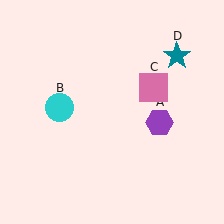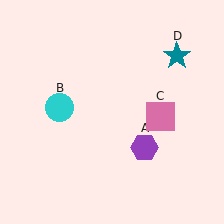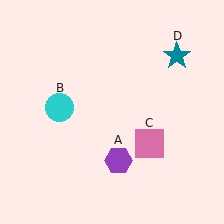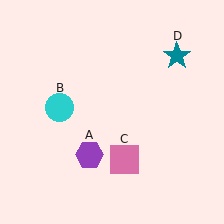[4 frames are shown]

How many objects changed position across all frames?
2 objects changed position: purple hexagon (object A), pink square (object C).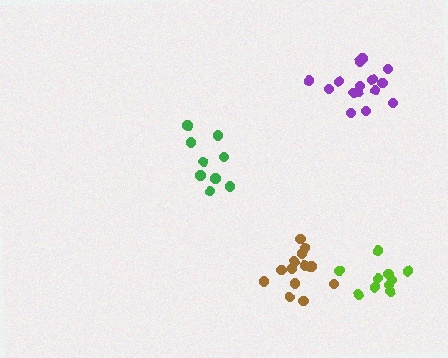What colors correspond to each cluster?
The clusters are colored: green, lime, brown, purple.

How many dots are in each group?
Group 1: 9 dots, Group 2: 10 dots, Group 3: 13 dots, Group 4: 15 dots (47 total).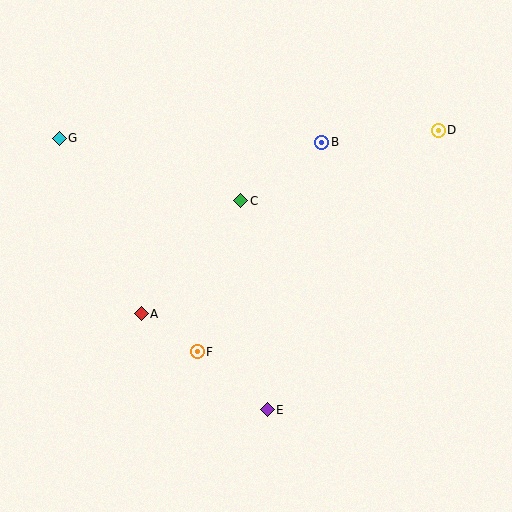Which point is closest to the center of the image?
Point C at (241, 201) is closest to the center.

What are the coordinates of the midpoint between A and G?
The midpoint between A and G is at (100, 226).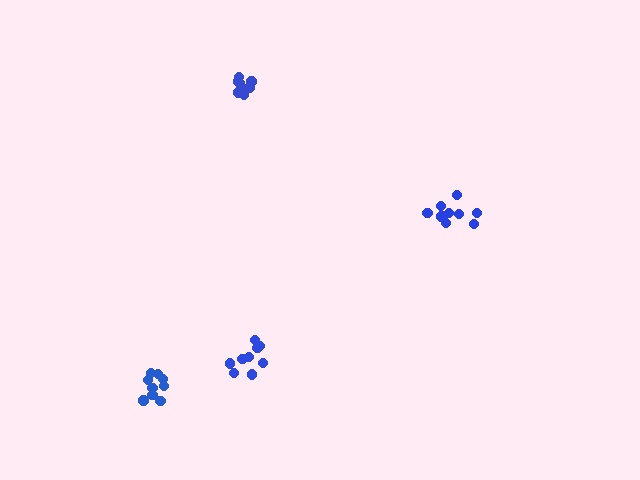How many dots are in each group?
Group 1: 9 dots, Group 2: 8 dots, Group 3: 9 dots, Group 4: 9 dots (35 total).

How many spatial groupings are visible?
There are 4 spatial groupings.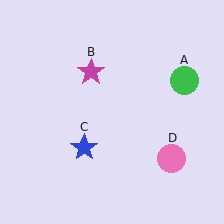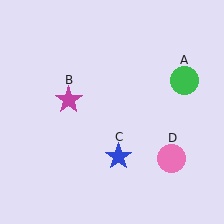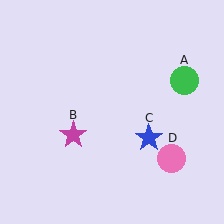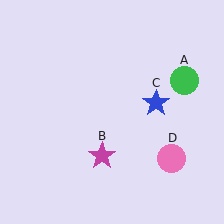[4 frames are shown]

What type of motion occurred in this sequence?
The magenta star (object B), blue star (object C) rotated counterclockwise around the center of the scene.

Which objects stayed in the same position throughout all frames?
Green circle (object A) and pink circle (object D) remained stationary.